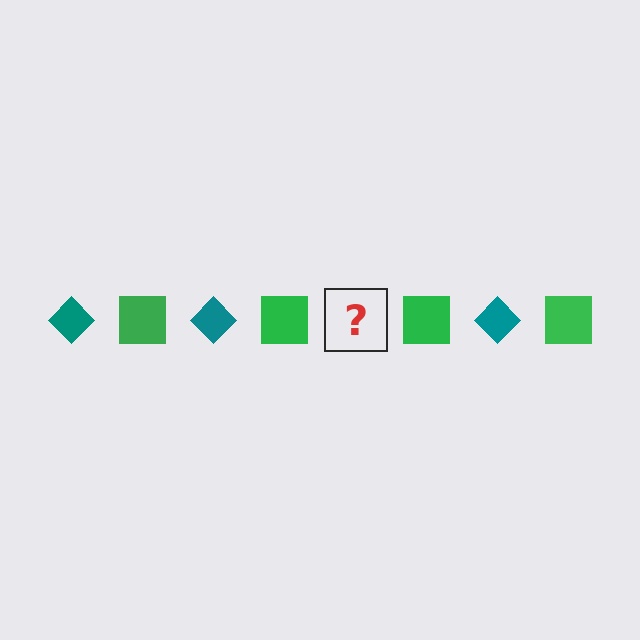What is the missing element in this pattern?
The missing element is a teal diamond.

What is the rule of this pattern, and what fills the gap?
The rule is that the pattern alternates between teal diamond and green square. The gap should be filled with a teal diamond.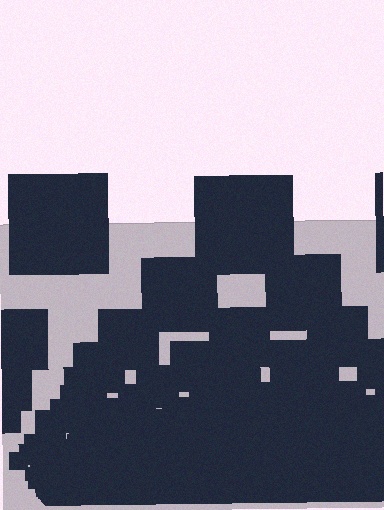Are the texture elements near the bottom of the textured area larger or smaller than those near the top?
Smaller. The gradient is inverted — elements near the bottom are smaller and denser.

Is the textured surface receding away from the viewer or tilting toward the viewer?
The surface appears to tilt toward the viewer. Texture elements get larger and sparser toward the top.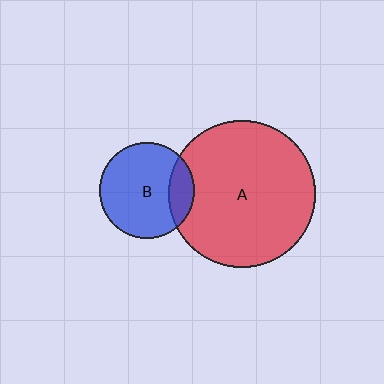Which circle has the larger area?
Circle A (red).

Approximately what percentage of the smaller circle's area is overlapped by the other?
Approximately 20%.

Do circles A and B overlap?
Yes.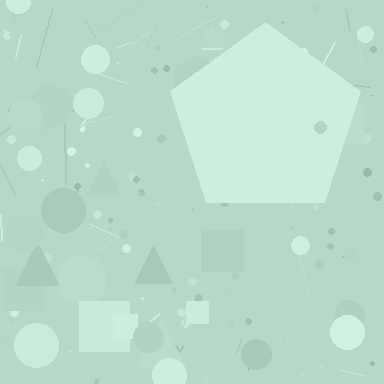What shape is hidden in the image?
A pentagon is hidden in the image.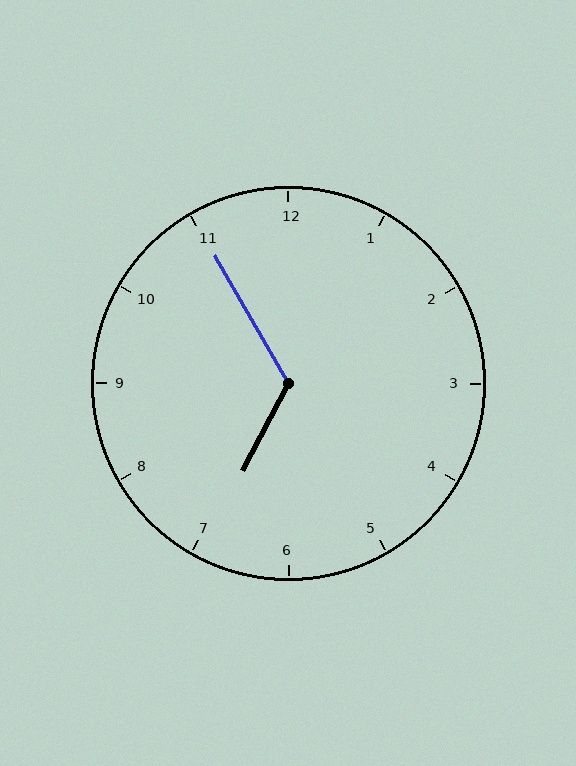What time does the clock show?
6:55.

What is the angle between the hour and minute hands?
Approximately 122 degrees.